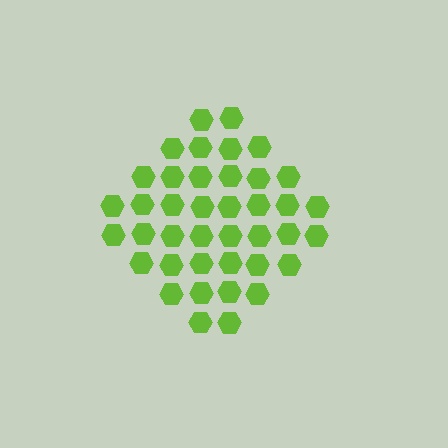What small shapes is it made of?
It is made of small hexagons.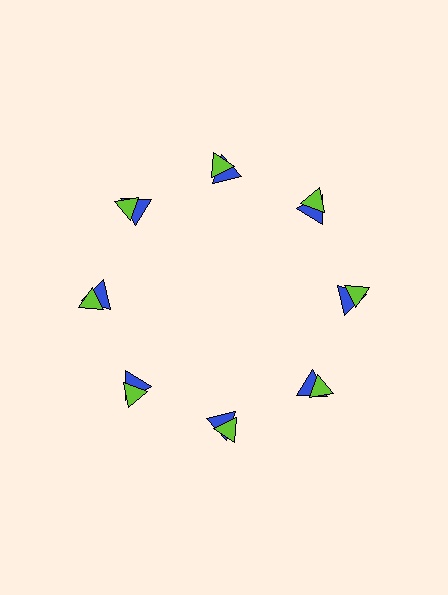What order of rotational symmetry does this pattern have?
This pattern has 8-fold rotational symmetry.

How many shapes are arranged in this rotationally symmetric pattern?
There are 16 shapes, arranged in 8 groups of 2.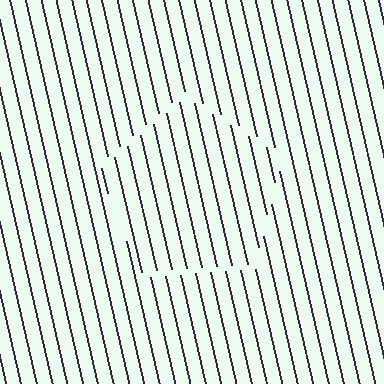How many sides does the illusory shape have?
5 sides — the line-ends trace a pentagon.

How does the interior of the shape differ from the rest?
The interior of the shape contains the same grating, shifted by half a period — the contour is defined by the phase discontinuity where line-ends from the inner and outer gratings abut.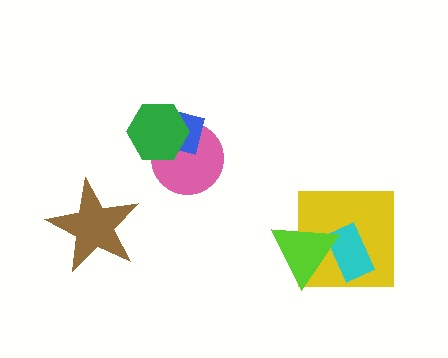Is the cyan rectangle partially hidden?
Yes, it is partially covered by another shape.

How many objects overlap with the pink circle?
2 objects overlap with the pink circle.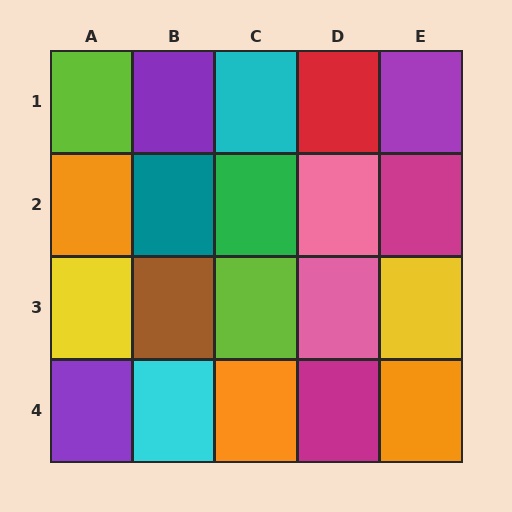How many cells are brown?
1 cell is brown.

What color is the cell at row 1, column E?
Purple.